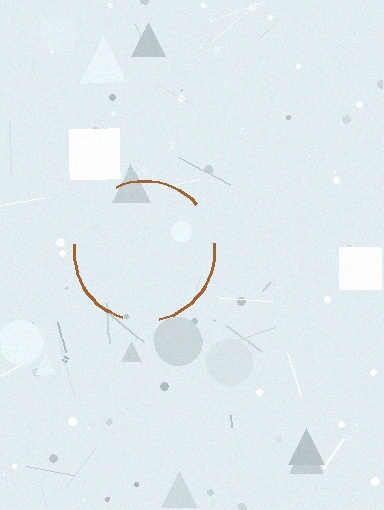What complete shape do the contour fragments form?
The contour fragments form a circle.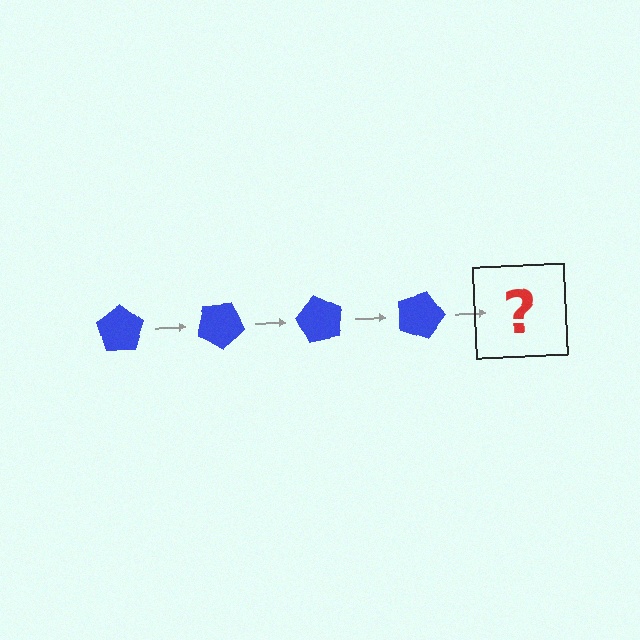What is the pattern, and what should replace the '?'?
The pattern is that the pentagon rotates 30 degrees each step. The '?' should be a blue pentagon rotated 120 degrees.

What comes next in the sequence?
The next element should be a blue pentagon rotated 120 degrees.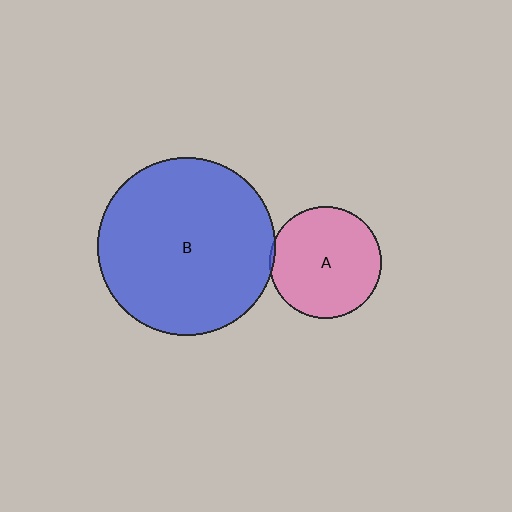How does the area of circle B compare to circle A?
Approximately 2.5 times.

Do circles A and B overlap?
Yes.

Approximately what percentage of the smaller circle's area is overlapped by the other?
Approximately 5%.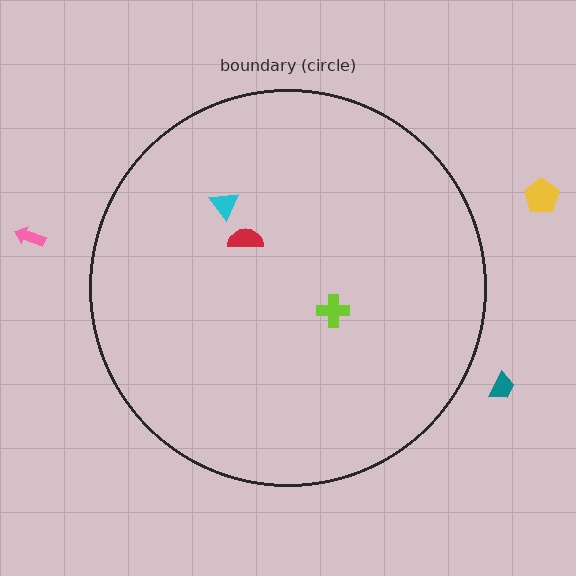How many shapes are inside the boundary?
3 inside, 3 outside.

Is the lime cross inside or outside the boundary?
Inside.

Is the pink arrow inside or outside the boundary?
Outside.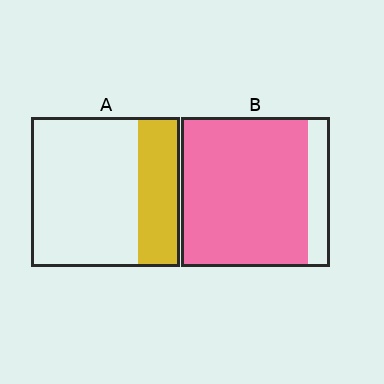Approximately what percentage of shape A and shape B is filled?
A is approximately 30% and B is approximately 85%.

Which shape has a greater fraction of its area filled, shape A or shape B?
Shape B.